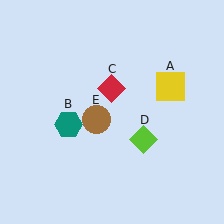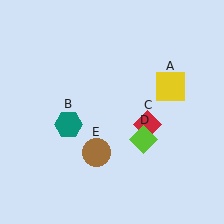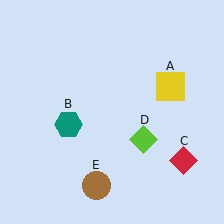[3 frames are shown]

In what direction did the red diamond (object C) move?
The red diamond (object C) moved down and to the right.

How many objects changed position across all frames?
2 objects changed position: red diamond (object C), brown circle (object E).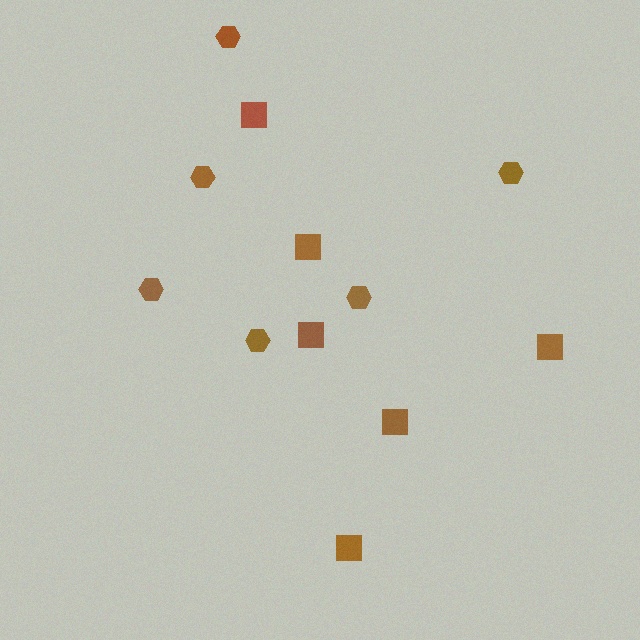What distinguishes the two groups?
There are 2 groups: one group of squares (6) and one group of hexagons (6).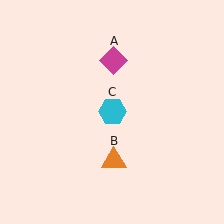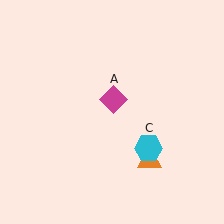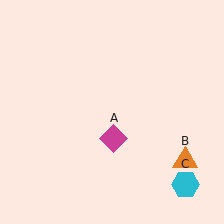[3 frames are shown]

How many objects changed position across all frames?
3 objects changed position: magenta diamond (object A), orange triangle (object B), cyan hexagon (object C).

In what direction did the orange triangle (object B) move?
The orange triangle (object B) moved right.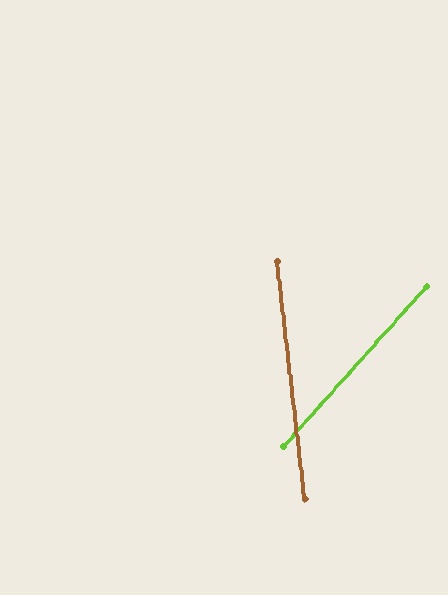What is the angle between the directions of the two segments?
Approximately 49 degrees.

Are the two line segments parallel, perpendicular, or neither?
Neither parallel nor perpendicular — they differ by about 49°.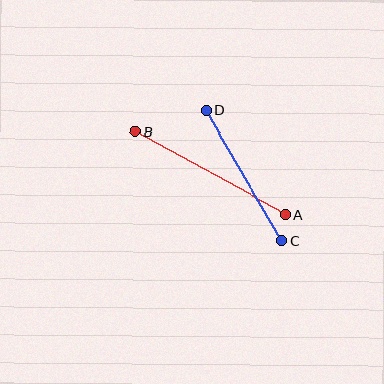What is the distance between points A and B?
The distance is approximately 171 pixels.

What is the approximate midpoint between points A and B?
The midpoint is at approximately (210, 173) pixels.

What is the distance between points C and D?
The distance is approximately 150 pixels.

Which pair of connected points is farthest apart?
Points A and B are farthest apart.